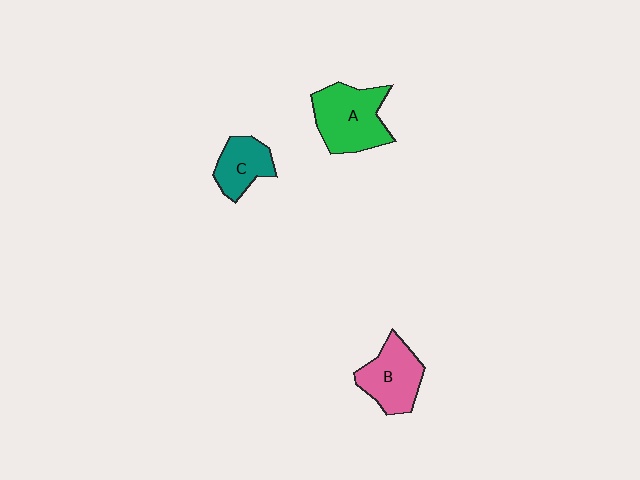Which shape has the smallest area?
Shape C (teal).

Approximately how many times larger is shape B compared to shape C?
Approximately 1.3 times.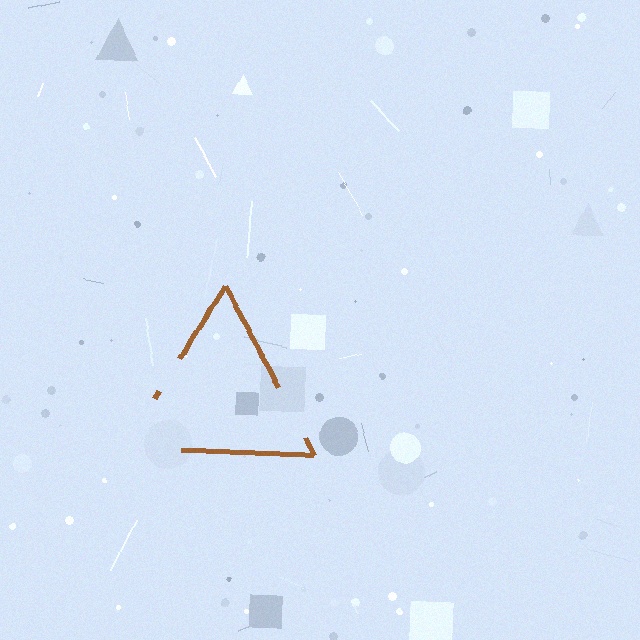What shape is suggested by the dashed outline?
The dashed outline suggests a triangle.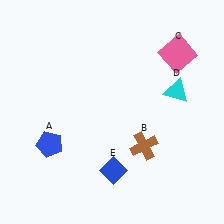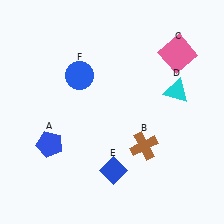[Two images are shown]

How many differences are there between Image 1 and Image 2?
There is 1 difference between the two images.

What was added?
A blue circle (F) was added in Image 2.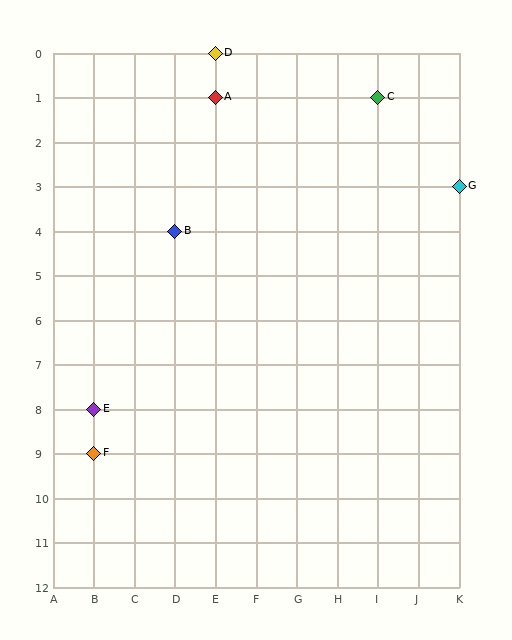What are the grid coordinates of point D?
Point D is at grid coordinates (E, 0).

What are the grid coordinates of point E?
Point E is at grid coordinates (B, 8).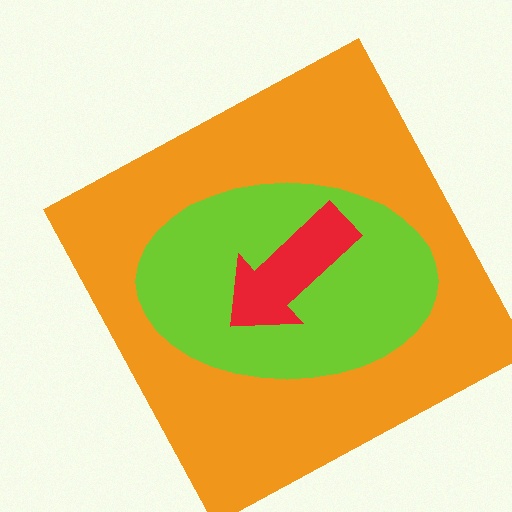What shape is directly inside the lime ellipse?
The red arrow.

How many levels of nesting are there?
3.